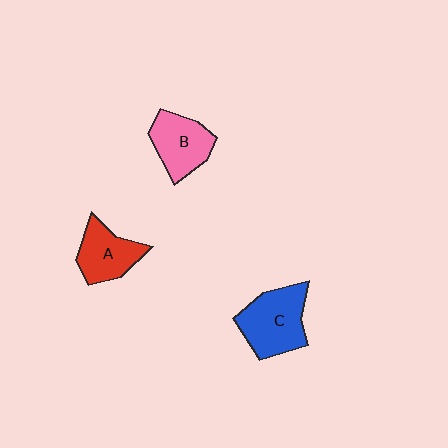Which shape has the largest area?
Shape C (blue).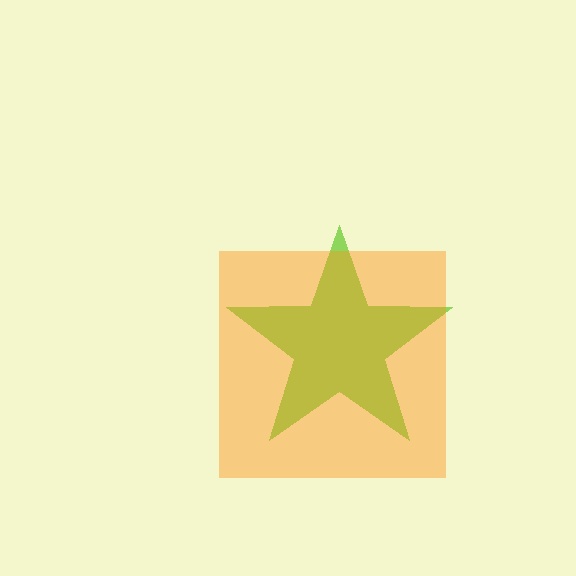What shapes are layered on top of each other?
The layered shapes are: a lime star, an orange square.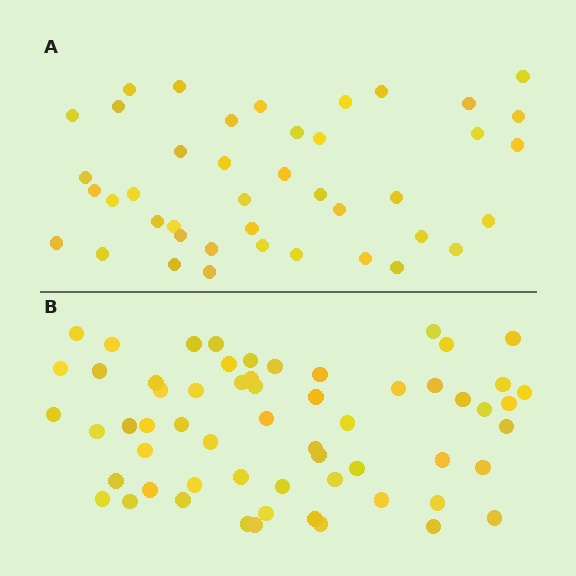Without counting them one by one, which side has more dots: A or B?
Region B (the bottom region) has more dots.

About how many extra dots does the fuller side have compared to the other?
Region B has approximately 20 more dots than region A.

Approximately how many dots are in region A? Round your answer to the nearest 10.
About 40 dots. (The exact count is 42, which rounds to 40.)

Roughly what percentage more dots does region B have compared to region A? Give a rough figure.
About 45% more.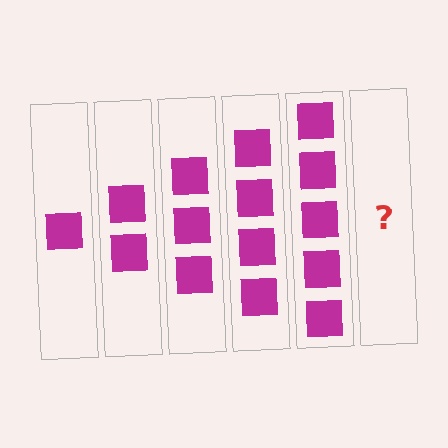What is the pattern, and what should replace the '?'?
The pattern is that each step adds one more square. The '?' should be 6 squares.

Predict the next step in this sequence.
The next step is 6 squares.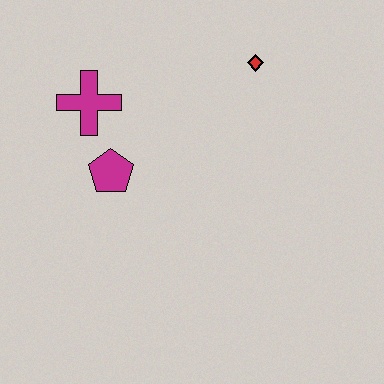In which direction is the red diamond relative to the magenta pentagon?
The red diamond is to the right of the magenta pentagon.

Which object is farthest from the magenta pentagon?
The red diamond is farthest from the magenta pentagon.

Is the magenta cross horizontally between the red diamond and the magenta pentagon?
No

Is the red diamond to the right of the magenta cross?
Yes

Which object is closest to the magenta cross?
The magenta pentagon is closest to the magenta cross.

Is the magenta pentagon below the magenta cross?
Yes